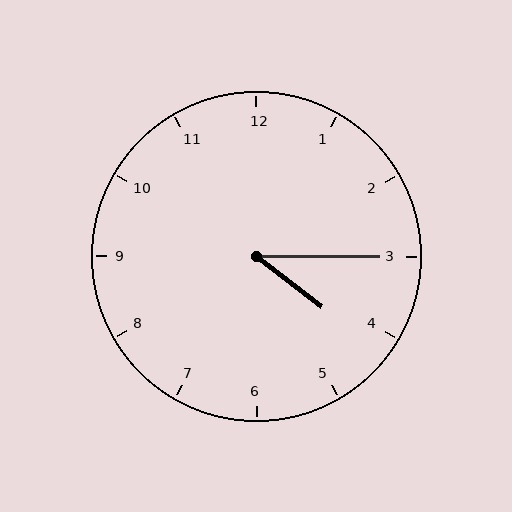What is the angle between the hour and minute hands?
Approximately 38 degrees.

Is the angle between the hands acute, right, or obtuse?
It is acute.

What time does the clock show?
4:15.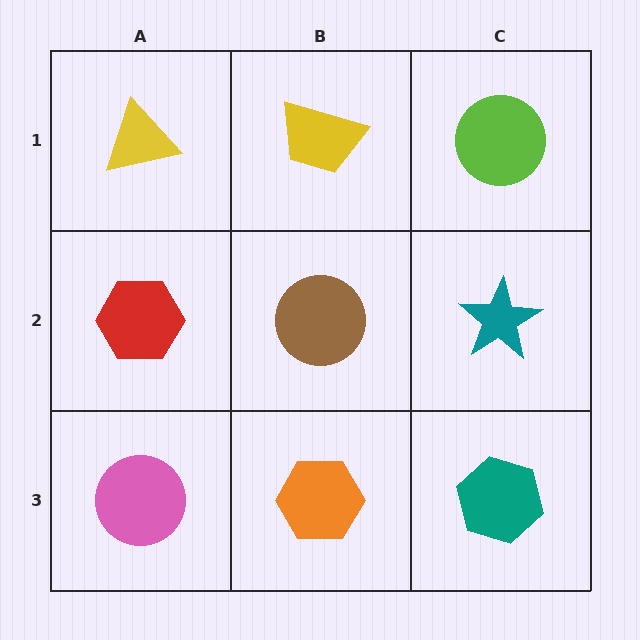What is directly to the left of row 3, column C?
An orange hexagon.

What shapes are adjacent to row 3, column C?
A teal star (row 2, column C), an orange hexagon (row 3, column B).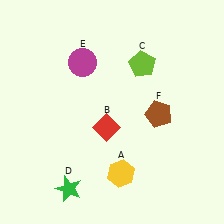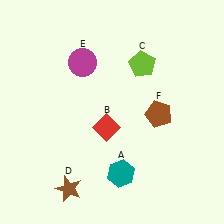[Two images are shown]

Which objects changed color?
A changed from yellow to teal. D changed from green to brown.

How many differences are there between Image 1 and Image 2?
There are 2 differences between the two images.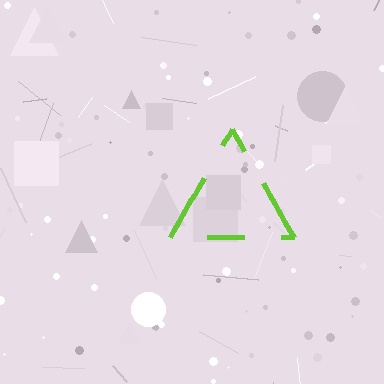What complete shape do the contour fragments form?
The contour fragments form a triangle.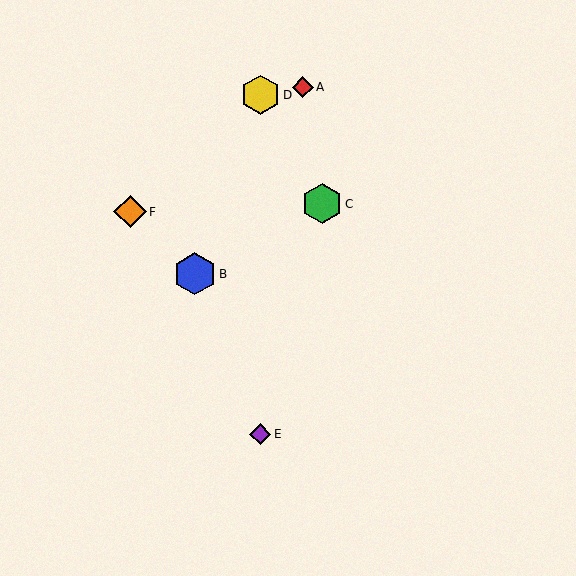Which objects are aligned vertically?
Objects D, E are aligned vertically.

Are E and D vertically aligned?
Yes, both are at x≈260.